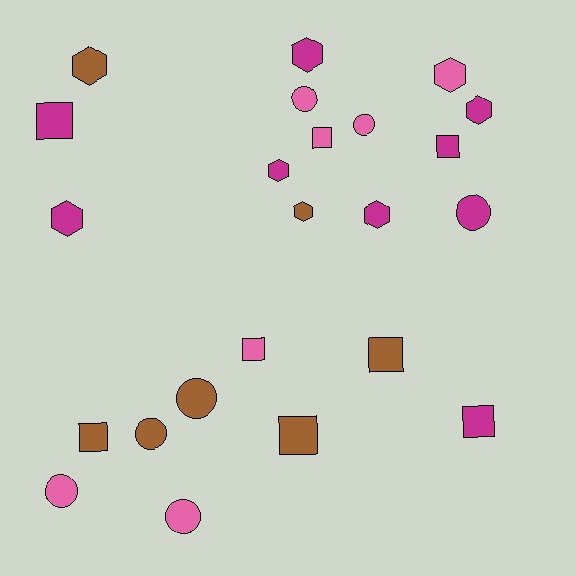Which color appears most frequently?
Magenta, with 9 objects.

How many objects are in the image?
There are 23 objects.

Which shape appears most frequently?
Hexagon, with 8 objects.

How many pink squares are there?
There are 2 pink squares.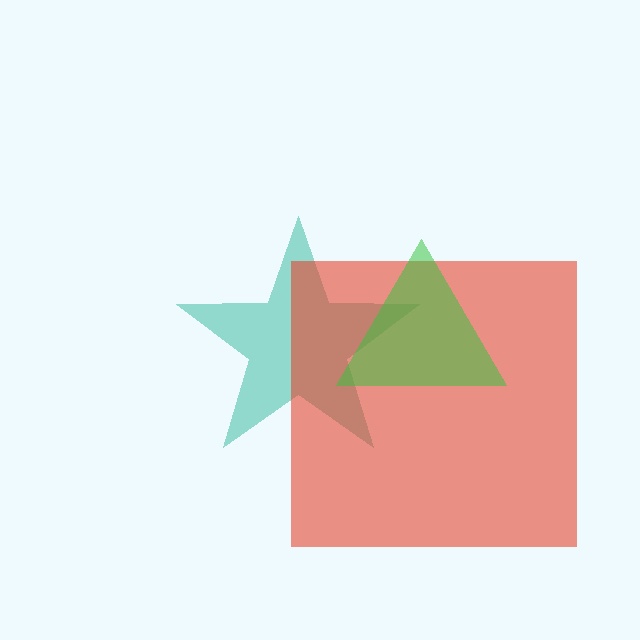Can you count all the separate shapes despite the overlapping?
Yes, there are 3 separate shapes.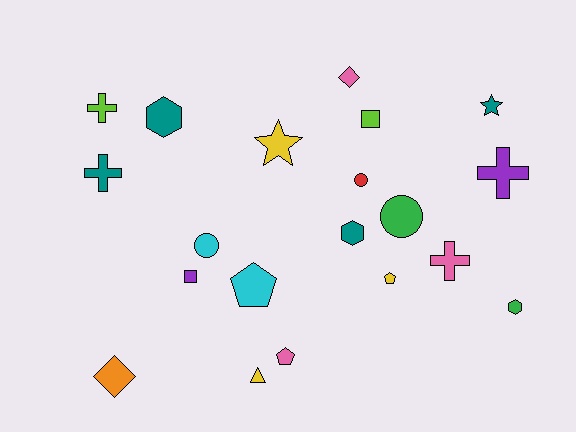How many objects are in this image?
There are 20 objects.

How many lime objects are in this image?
There are 2 lime objects.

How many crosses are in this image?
There are 4 crosses.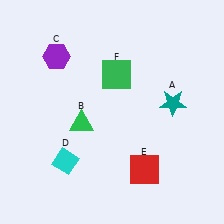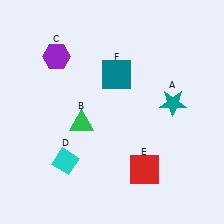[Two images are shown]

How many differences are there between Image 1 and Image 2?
There is 1 difference between the two images.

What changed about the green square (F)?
In Image 1, F is green. In Image 2, it changed to teal.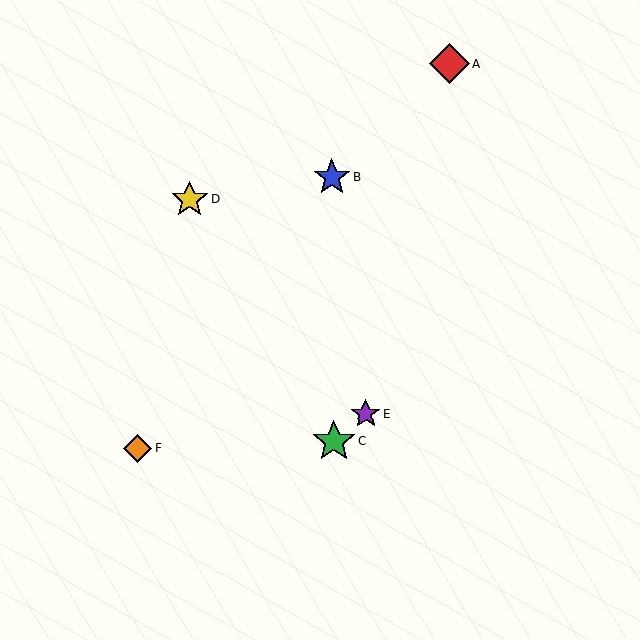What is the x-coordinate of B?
Object B is at x≈332.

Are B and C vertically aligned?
Yes, both are at x≈332.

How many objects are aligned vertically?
2 objects (B, C) are aligned vertically.